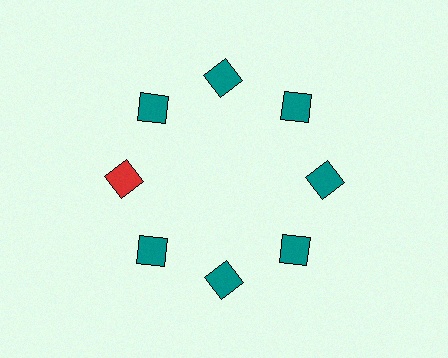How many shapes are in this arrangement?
There are 8 shapes arranged in a ring pattern.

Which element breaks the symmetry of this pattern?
The red square at roughly the 9 o'clock position breaks the symmetry. All other shapes are teal squares.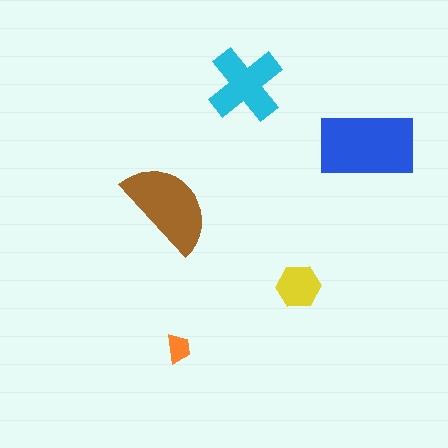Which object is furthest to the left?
The brown semicircle is leftmost.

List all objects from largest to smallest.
The blue rectangle, the brown semicircle, the cyan cross, the yellow hexagon, the orange trapezoid.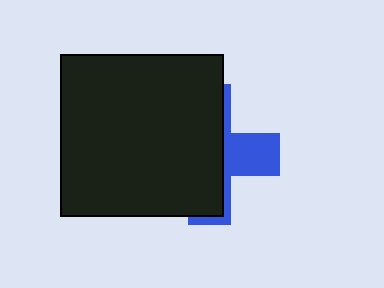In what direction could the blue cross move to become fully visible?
The blue cross could move right. That would shift it out from behind the black square entirely.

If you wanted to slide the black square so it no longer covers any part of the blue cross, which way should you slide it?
Slide it left — that is the most direct way to separate the two shapes.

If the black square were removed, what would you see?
You would see the complete blue cross.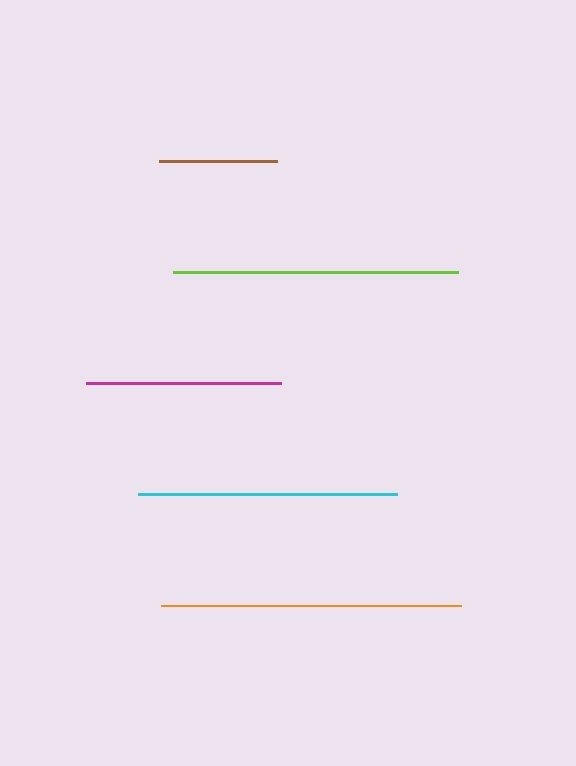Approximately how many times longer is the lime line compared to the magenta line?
The lime line is approximately 1.5 times the length of the magenta line.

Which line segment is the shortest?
The brown line is the shortest at approximately 118 pixels.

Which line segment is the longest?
The orange line is the longest at approximately 300 pixels.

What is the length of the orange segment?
The orange segment is approximately 300 pixels long.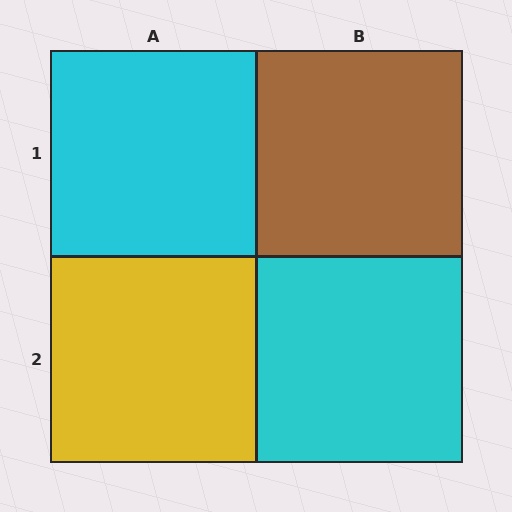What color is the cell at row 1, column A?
Cyan.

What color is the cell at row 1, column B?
Brown.